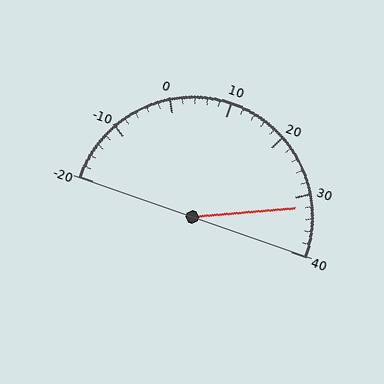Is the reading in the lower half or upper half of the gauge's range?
The reading is in the upper half of the range (-20 to 40).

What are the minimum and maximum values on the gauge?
The gauge ranges from -20 to 40.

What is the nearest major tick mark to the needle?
The nearest major tick mark is 30.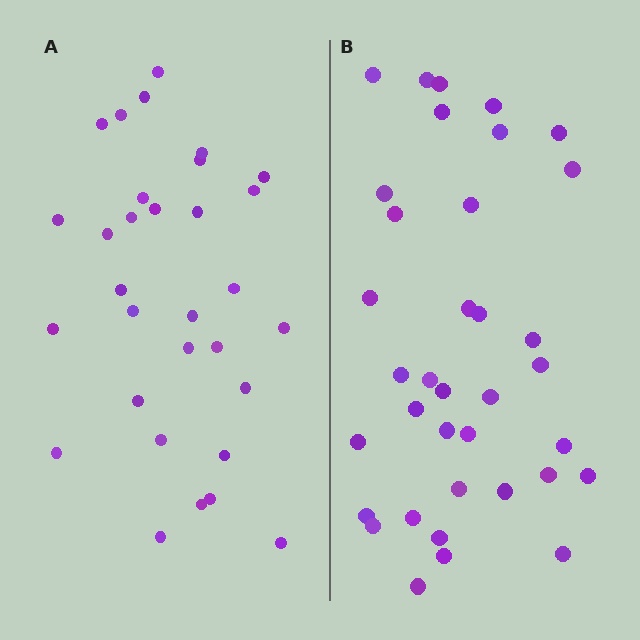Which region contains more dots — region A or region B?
Region B (the right region) has more dots.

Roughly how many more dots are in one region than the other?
Region B has about 5 more dots than region A.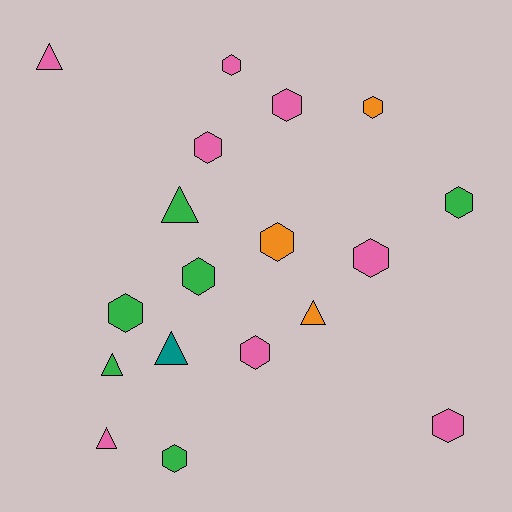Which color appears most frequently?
Pink, with 8 objects.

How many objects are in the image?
There are 18 objects.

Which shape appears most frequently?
Hexagon, with 12 objects.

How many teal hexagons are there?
There are no teal hexagons.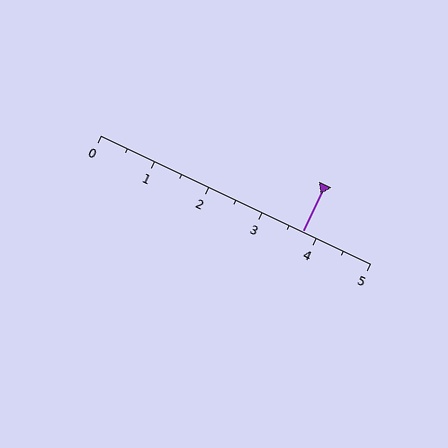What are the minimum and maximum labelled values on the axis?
The axis runs from 0 to 5.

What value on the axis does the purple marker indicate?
The marker indicates approximately 3.8.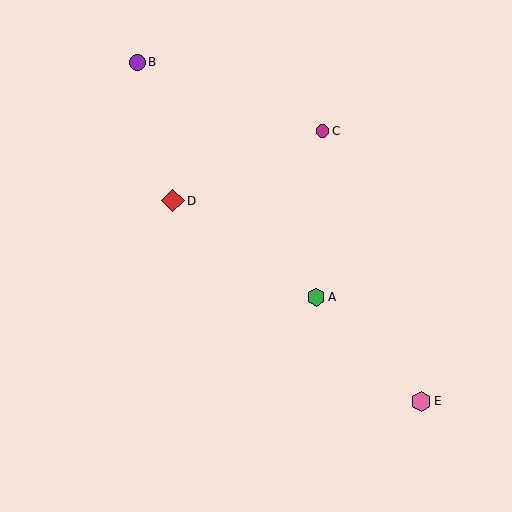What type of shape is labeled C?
Shape C is a magenta circle.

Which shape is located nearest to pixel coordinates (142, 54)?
The purple circle (labeled B) at (137, 62) is nearest to that location.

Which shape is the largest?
The red diamond (labeled D) is the largest.